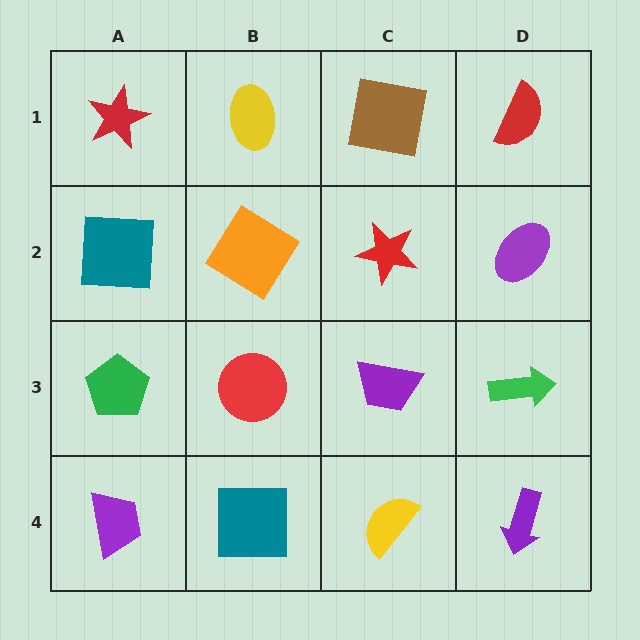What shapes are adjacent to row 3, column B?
An orange diamond (row 2, column B), a teal square (row 4, column B), a green pentagon (row 3, column A), a purple trapezoid (row 3, column C).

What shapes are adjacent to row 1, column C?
A red star (row 2, column C), a yellow ellipse (row 1, column B), a red semicircle (row 1, column D).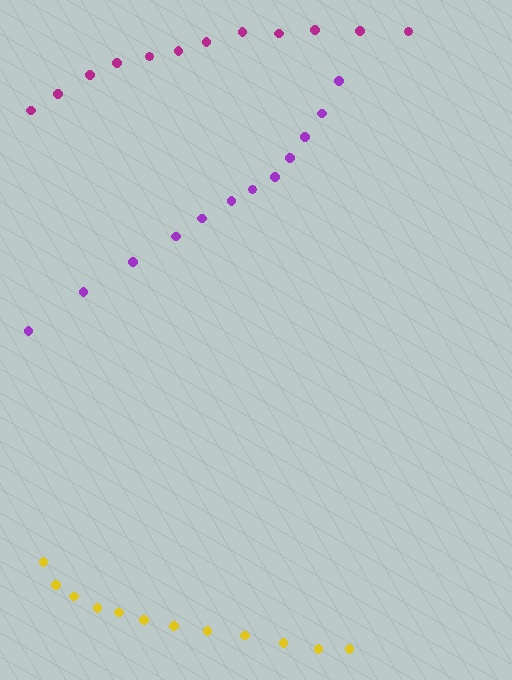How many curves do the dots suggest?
There are 3 distinct paths.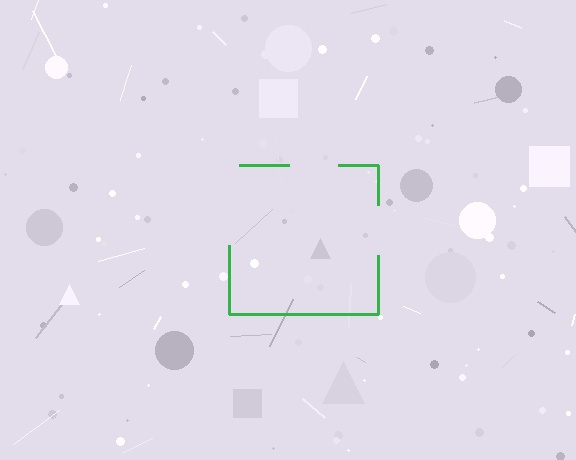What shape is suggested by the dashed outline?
The dashed outline suggests a square.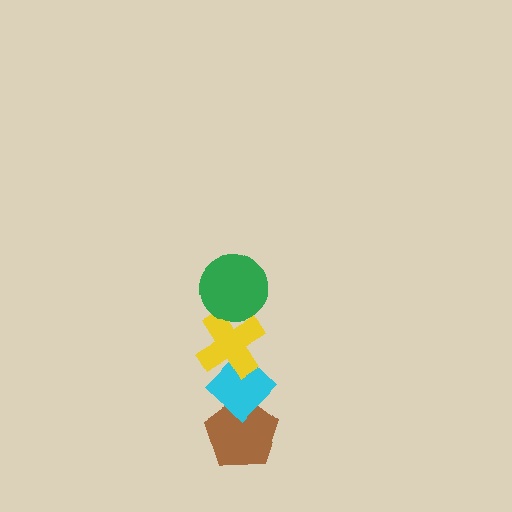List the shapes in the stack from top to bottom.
From top to bottom: the green circle, the yellow cross, the cyan diamond, the brown pentagon.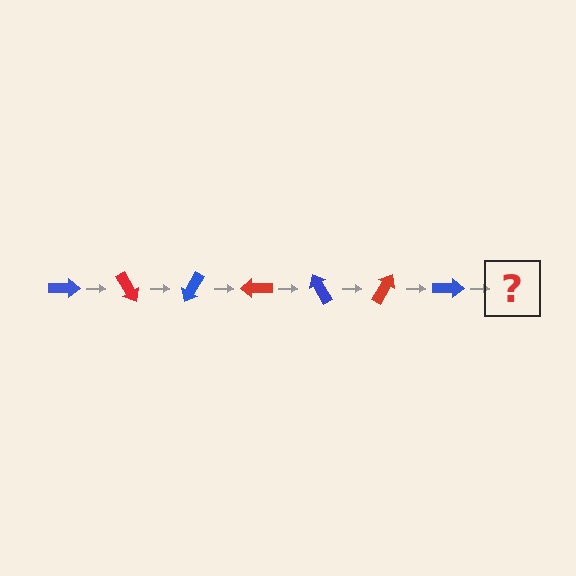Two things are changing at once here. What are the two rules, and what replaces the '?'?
The two rules are that it rotates 60 degrees each step and the color cycles through blue and red. The '?' should be a red arrow, rotated 420 degrees from the start.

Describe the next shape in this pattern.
It should be a red arrow, rotated 420 degrees from the start.